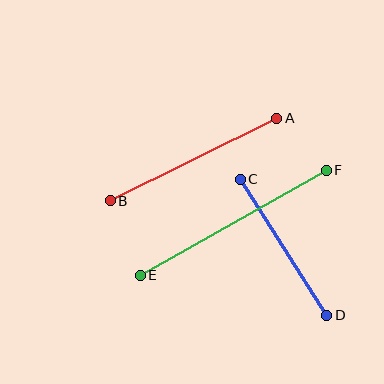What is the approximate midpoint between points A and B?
The midpoint is at approximately (194, 160) pixels.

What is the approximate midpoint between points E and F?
The midpoint is at approximately (233, 223) pixels.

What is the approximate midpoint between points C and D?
The midpoint is at approximately (283, 247) pixels.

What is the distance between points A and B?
The distance is approximately 186 pixels.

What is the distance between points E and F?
The distance is approximately 214 pixels.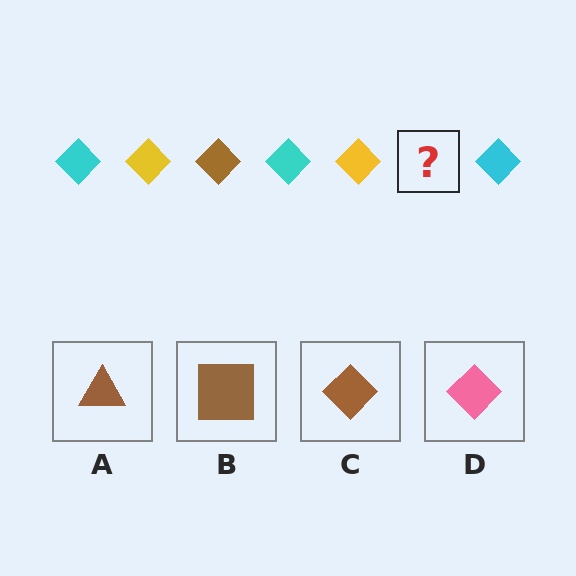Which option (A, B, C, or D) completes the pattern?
C.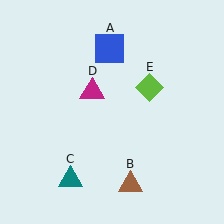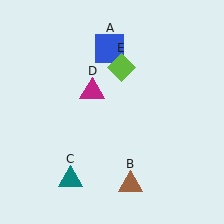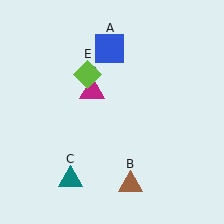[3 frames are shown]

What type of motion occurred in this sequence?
The lime diamond (object E) rotated counterclockwise around the center of the scene.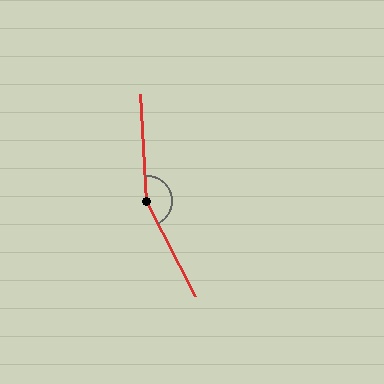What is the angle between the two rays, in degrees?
Approximately 156 degrees.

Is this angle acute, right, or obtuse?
It is obtuse.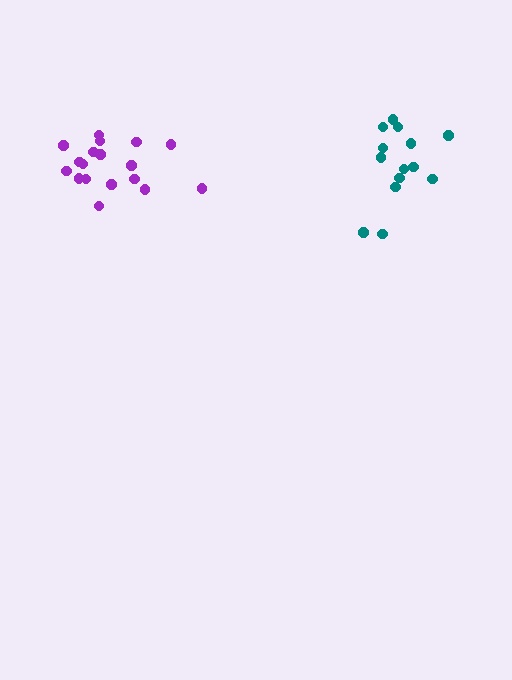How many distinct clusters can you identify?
There are 2 distinct clusters.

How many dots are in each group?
Group 1: 14 dots, Group 2: 18 dots (32 total).